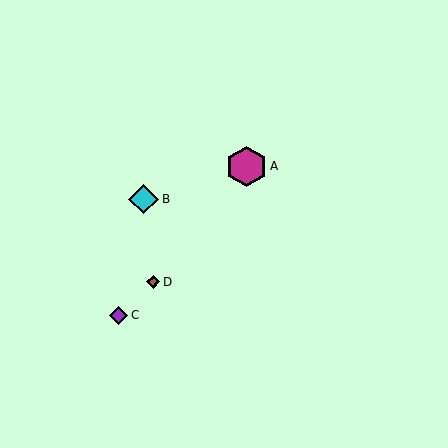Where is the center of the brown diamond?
The center of the brown diamond is at (153, 282).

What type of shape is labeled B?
Shape B is a cyan diamond.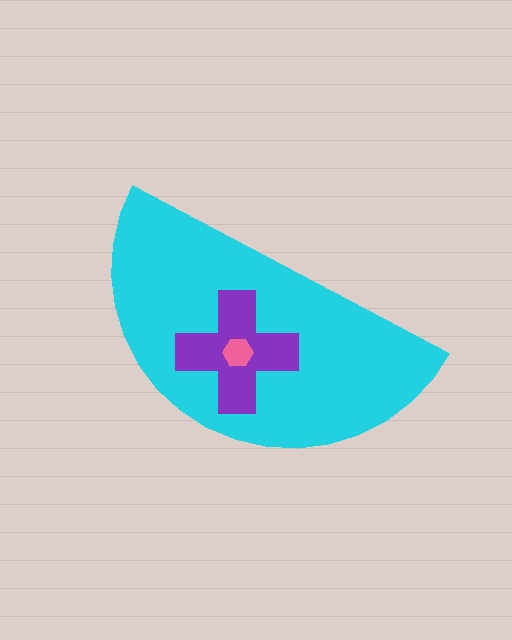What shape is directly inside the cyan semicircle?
The purple cross.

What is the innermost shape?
The pink hexagon.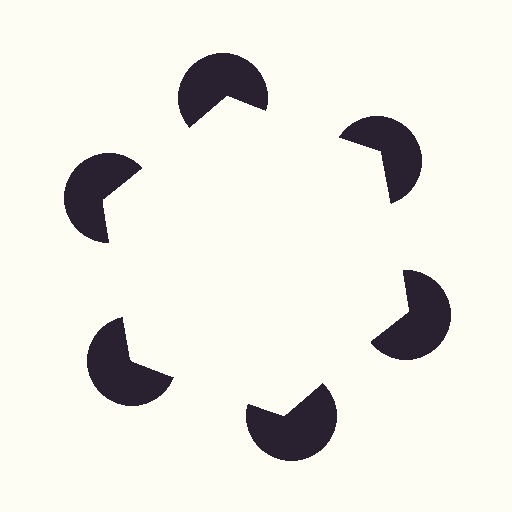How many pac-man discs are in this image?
There are 6 — one at each vertex of the illusory hexagon.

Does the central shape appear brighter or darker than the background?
It typically appears slightly brighter than the background, even though no actual brightness change is drawn.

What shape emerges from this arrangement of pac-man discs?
An illusory hexagon — its edges are inferred from the aligned wedge cuts in the pac-man discs, not physically drawn.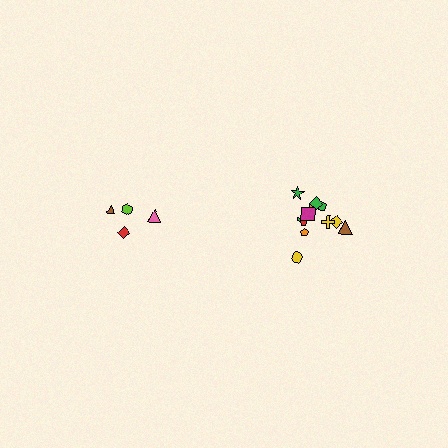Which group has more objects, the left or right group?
The right group.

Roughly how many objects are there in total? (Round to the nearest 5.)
Roughly 15 objects in total.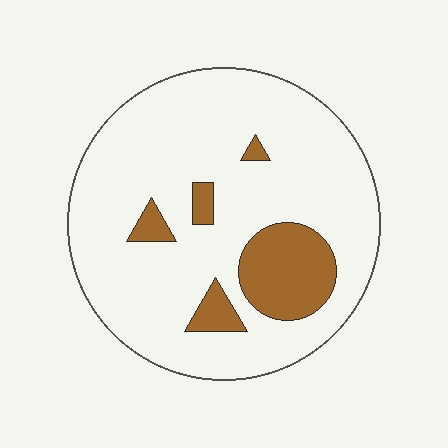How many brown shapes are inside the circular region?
5.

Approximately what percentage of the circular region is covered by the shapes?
Approximately 15%.